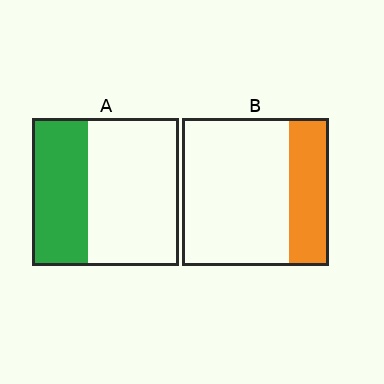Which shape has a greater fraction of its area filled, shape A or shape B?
Shape A.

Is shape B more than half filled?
No.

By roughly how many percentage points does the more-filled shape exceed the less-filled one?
By roughly 10 percentage points (A over B).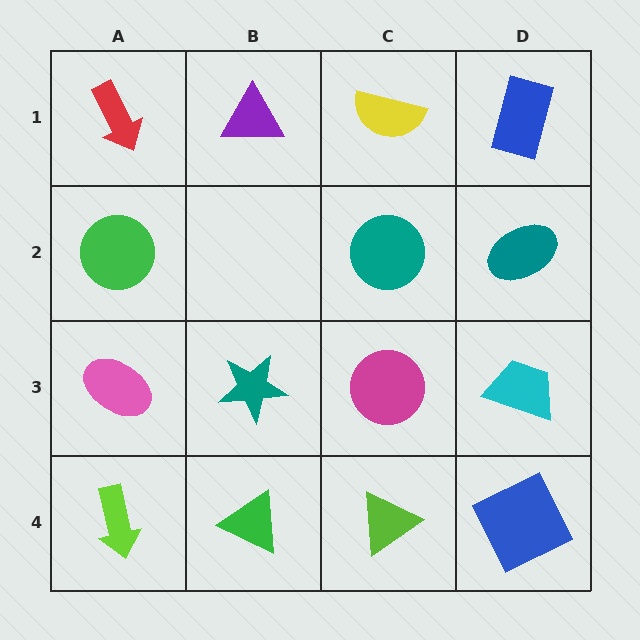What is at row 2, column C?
A teal circle.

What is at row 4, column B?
A green triangle.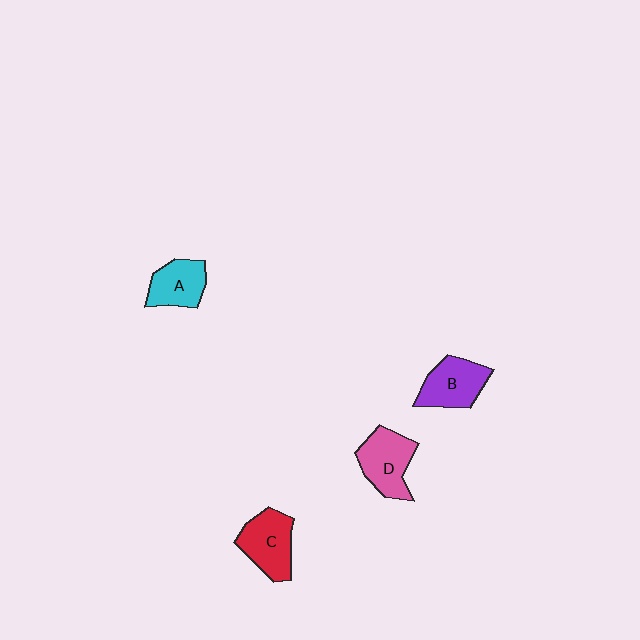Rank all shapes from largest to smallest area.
From largest to smallest: D (pink), C (red), B (purple), A (cyan).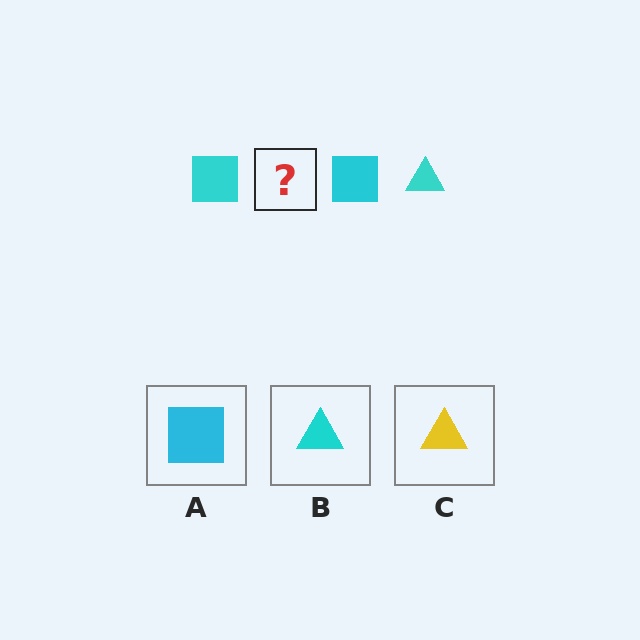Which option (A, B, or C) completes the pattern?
B.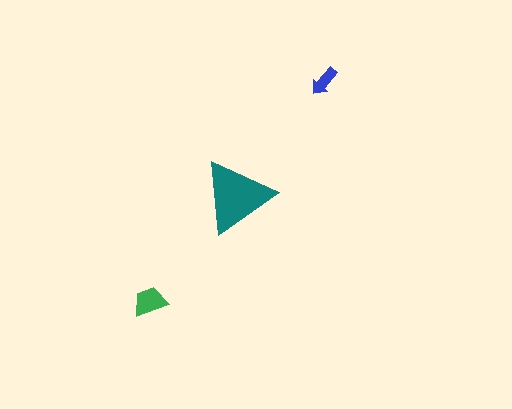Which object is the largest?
The teal triangle.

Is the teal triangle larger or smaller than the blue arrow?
Larger.